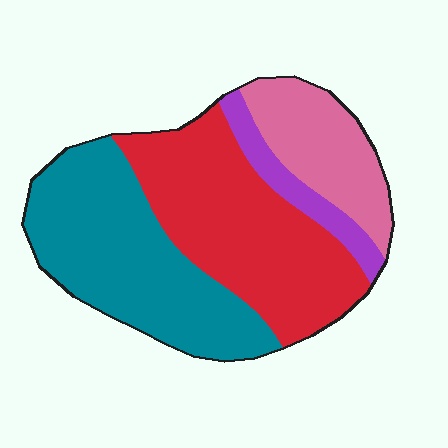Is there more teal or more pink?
Teal.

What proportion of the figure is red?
Red takes up about three eighths (3/8) of the figure.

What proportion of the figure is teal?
Teal covers around 35% of the figure.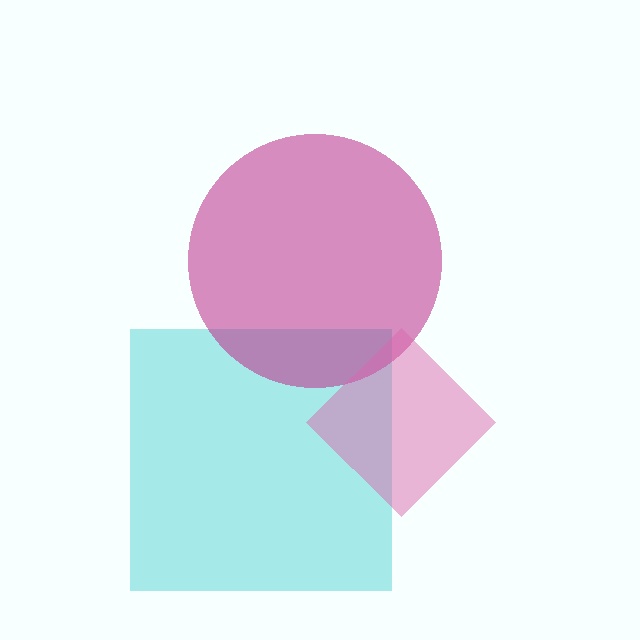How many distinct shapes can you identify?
There are 3 distinct shapes: a cyan square, a magenta circle, a pink diamond.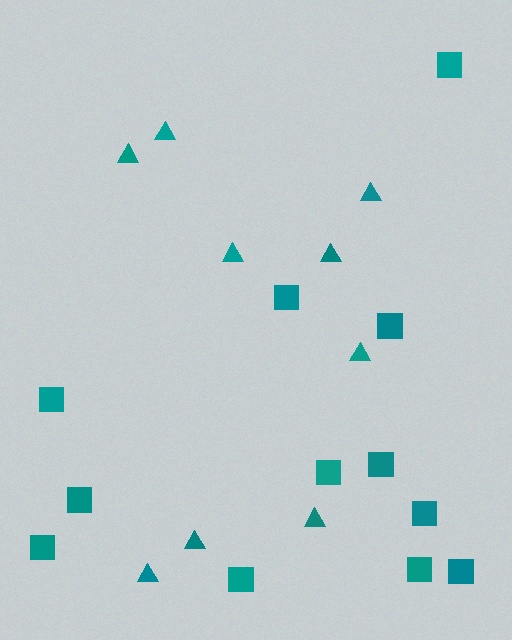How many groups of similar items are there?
There are 2 groups: one group of triangles (9) and one group of squares (12).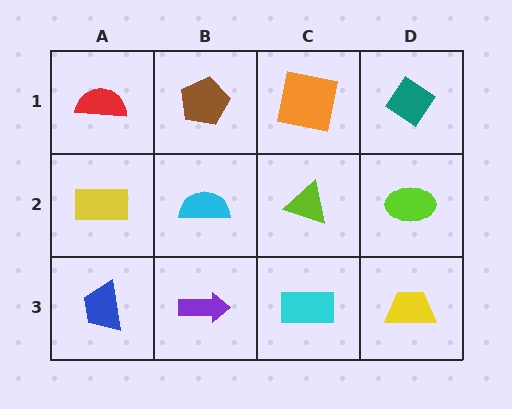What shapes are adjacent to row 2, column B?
A brown pentagon (row 1, column B), a purple arrow (row 3, column B), a yellow rectangle (row 2, column A), a lime triangle (row 2, column C).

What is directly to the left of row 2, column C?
A cyan semicircle.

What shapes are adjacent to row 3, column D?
A lime ellipse (row 2, column D), a cyan rectangle (row 3, column C).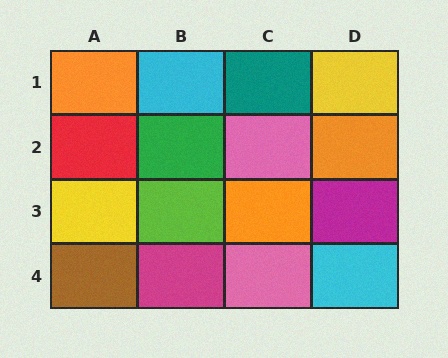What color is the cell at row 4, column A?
Brown.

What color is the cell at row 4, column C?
Pink.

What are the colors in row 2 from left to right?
Red, green, pink, orange.